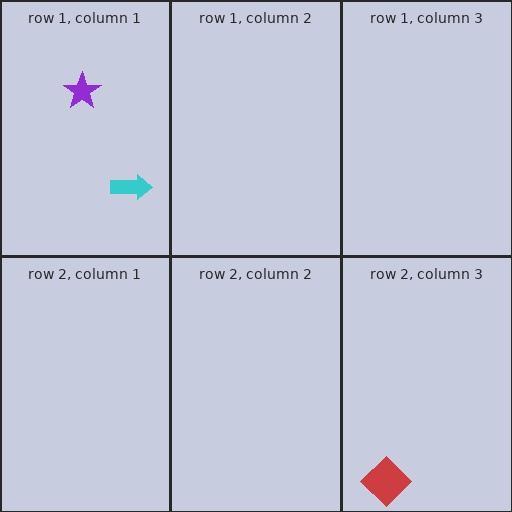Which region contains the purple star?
The row 1, column 1 region.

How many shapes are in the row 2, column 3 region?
1.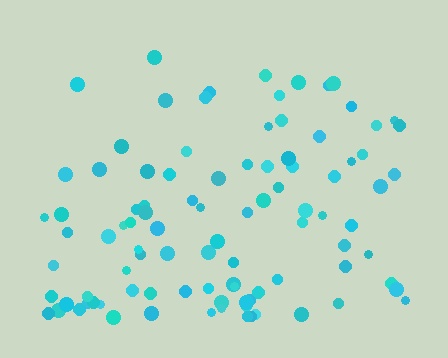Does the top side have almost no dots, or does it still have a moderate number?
Still a moderate number, just noticeably fewer than the bottom.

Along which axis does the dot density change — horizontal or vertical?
Vertical.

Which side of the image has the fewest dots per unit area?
The top.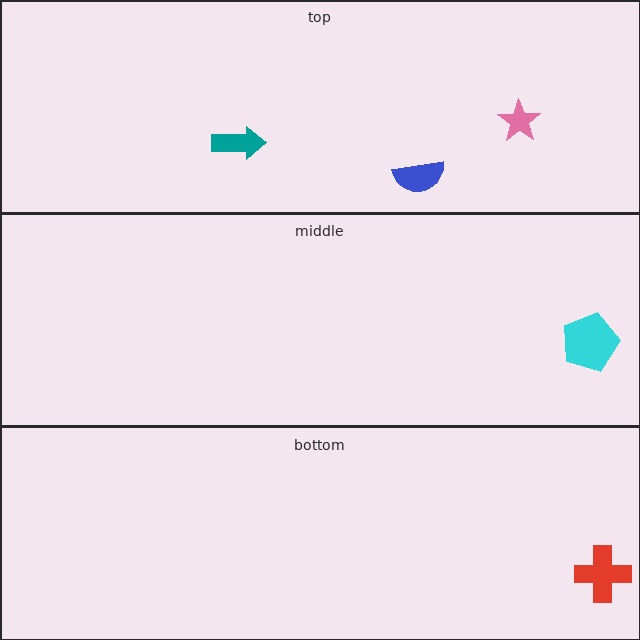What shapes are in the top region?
The pink star, the teal arrow, the blue semicircle.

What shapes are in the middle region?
The cyan pentagon.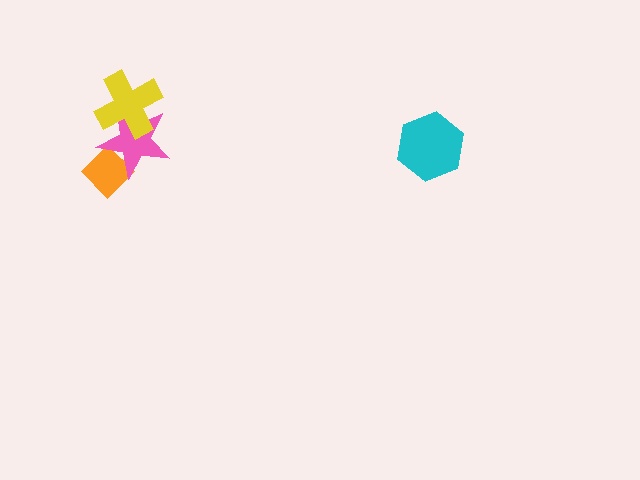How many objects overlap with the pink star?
2 objects overlap with the pink star.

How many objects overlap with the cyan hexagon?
0 objects overlap with the cyan hexagon.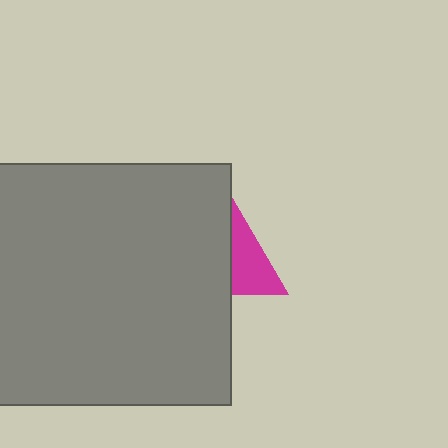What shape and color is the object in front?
The object in front is a gray square.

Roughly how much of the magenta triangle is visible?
A small part of it is visible (roughly 41%).